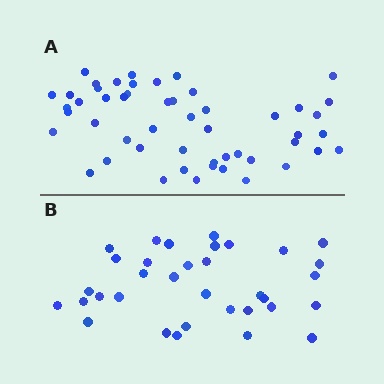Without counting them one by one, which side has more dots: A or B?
Region A (the top region) has more dots.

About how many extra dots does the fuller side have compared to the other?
Region A has approximately 15 more dots than region B.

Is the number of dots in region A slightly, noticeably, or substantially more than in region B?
Region A has substantially more. The ratio is roughly 1.5 to 1.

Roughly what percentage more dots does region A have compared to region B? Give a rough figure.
About 50% more.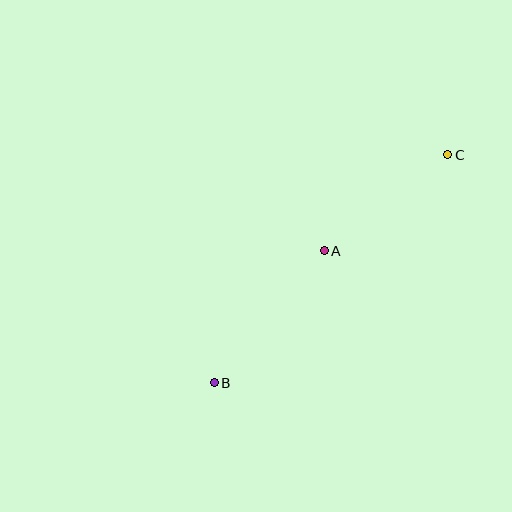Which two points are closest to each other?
Points A and C are closest to each other.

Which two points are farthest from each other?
Points B and C are farthest from each other.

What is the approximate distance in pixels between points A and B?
The distance between A and B is approximately 172 pixels.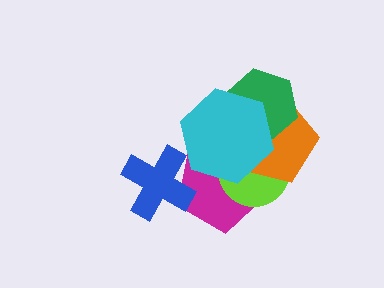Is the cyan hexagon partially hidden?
No, no other shape covers it.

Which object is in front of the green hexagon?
The cyan hexagon is in front of the green hexagon.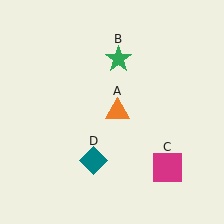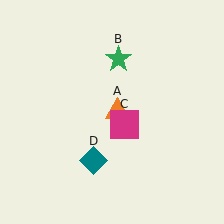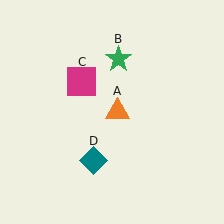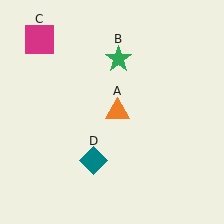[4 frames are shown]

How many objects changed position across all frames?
1 object changed position: magenta square (object C).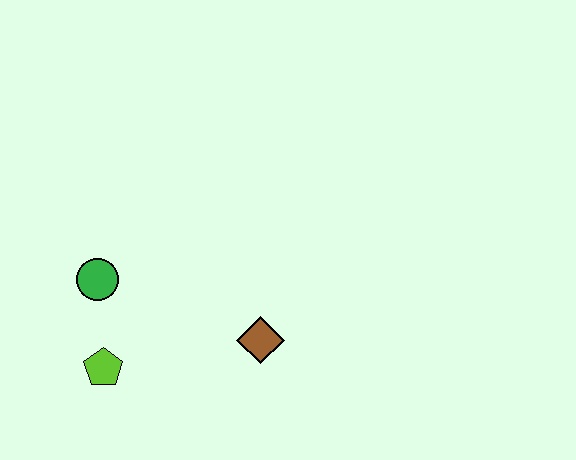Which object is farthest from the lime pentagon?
The brown diamond is farthest from the lime pentagon.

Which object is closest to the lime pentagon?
The green circle is closest to the lime pentagon.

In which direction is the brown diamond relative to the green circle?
The brown diamond is to the right of the green circle.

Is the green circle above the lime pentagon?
Yes